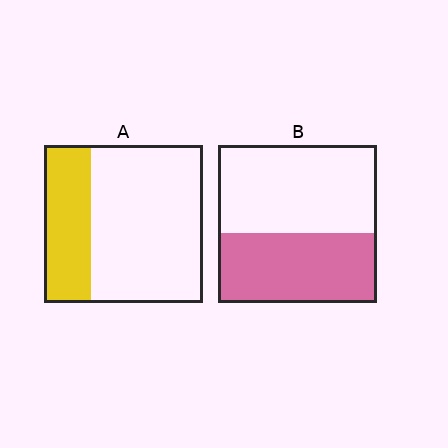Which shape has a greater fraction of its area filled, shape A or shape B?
Shape B.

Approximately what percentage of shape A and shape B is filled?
A is approximately 30% and B is approximately 45%.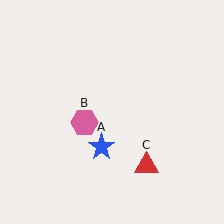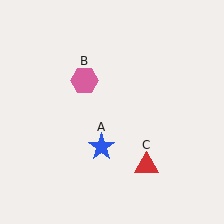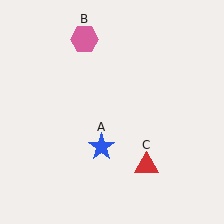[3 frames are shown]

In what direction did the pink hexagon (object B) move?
The pink hexagon (object B) moved up.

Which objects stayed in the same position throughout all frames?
Blue star (object A) and red triangle (object C) remained stationary.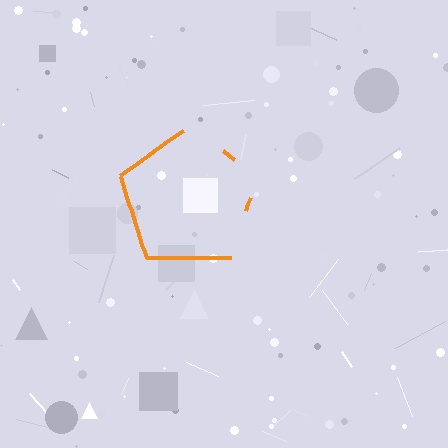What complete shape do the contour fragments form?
The contour fragments form a pentagon.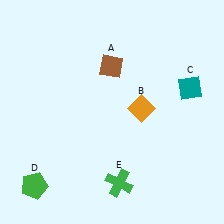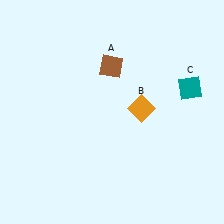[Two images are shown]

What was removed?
The green cross (E), the green pentagon (D) were removed in Image 2.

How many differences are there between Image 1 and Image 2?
There are 2 differences between the two images.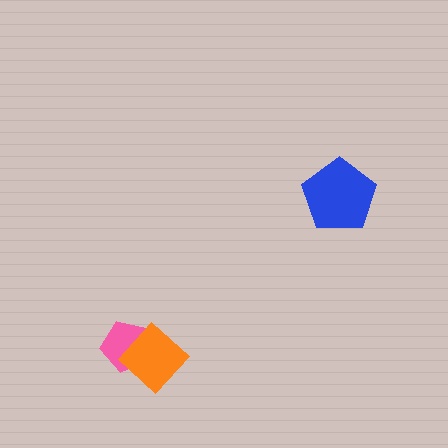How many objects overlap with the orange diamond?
1 object overlaps with the orange diamond.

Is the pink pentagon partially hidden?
Yes, it is partially covered by another shape.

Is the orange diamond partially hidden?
No, no other shape covers it.